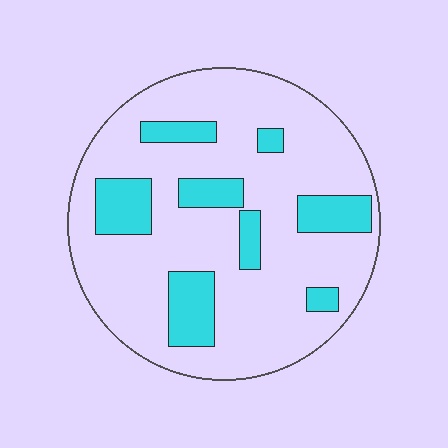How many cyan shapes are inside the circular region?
8.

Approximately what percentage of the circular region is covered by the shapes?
Approximately 20%.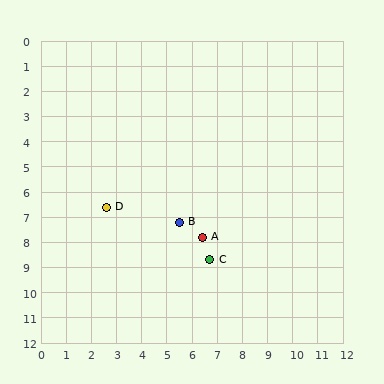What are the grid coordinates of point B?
Point B is at approximately (5.5, 7.2).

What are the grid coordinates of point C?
Point C is at approximately (6.7, 8.7).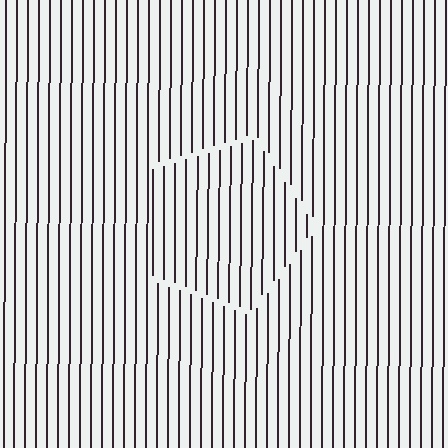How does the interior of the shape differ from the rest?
The interior of the shape contains the same grating, shifted by half a period — the contour is defined by the phase discontinuity where line-ends from the inner and outer gratings abut.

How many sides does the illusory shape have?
5 sides — the line-ends trace a pentagon.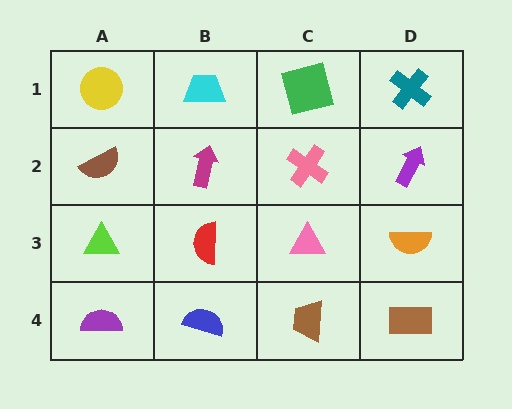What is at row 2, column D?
A purple arrow.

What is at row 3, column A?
A lime triangle.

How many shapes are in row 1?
4 shapes.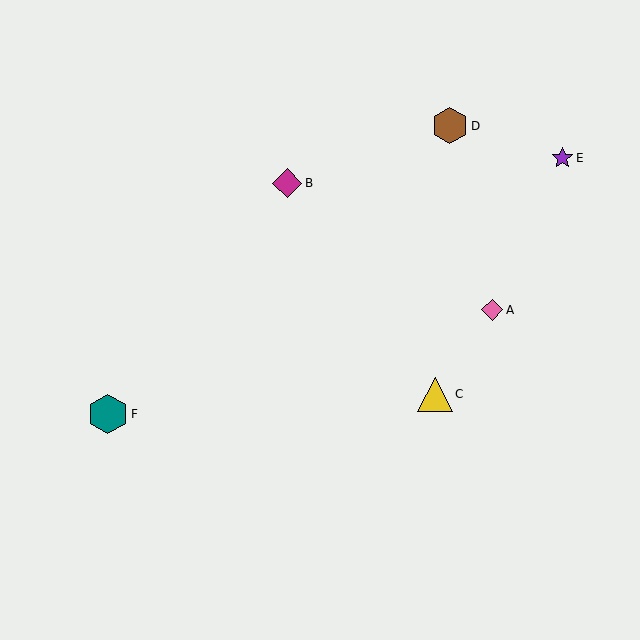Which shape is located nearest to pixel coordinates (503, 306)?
The pink diamond (labeled A) at (492, 310) is nearest to that location.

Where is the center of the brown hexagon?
The center of the brown hexagon is at (450, 126).